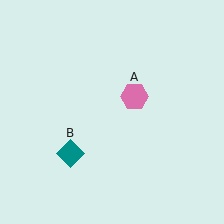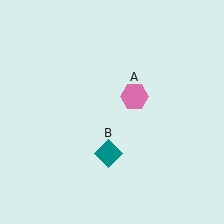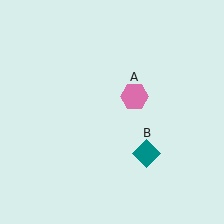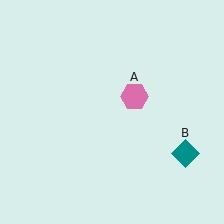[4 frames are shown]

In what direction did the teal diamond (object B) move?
The teal diamond (object B) moved right.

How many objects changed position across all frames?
1 object changed position: teal diamond (object B).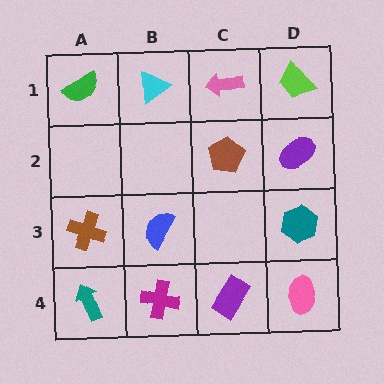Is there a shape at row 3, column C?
No, that cell is empty.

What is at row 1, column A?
A green semicircle.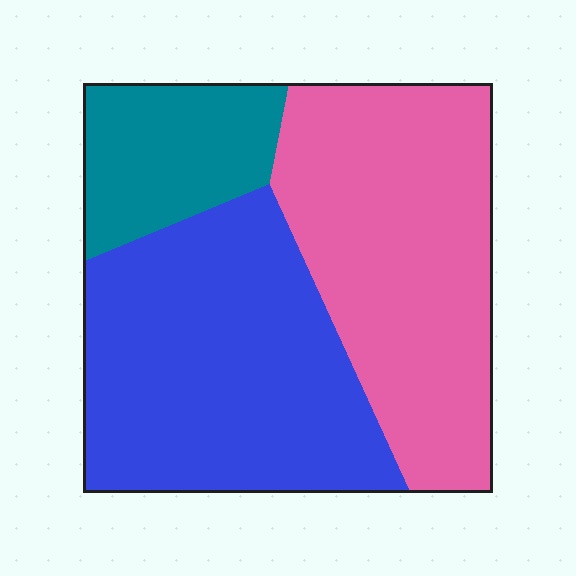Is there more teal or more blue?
Blue.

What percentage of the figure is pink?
Pink takes up about two fifths (2/5) of the figure.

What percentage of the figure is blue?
Blue takes up between a third and a half of the figure.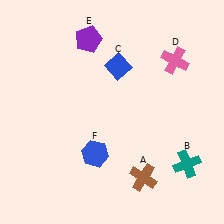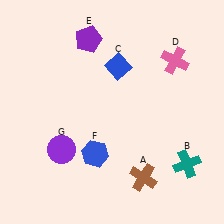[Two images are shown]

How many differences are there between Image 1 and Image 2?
There is 1 difference between the two images.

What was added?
A purple circle (G) was added in Image 2.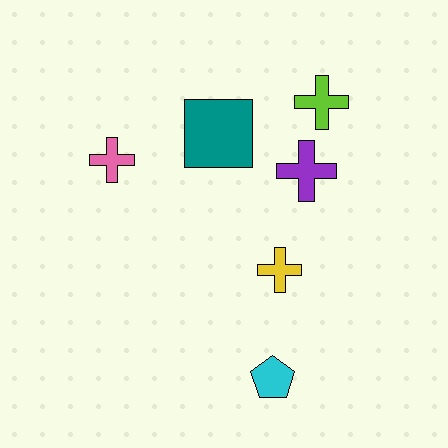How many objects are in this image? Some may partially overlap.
There are 6 objects.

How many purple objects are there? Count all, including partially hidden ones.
There is 1 purple object.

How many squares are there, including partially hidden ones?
There is 1 square.